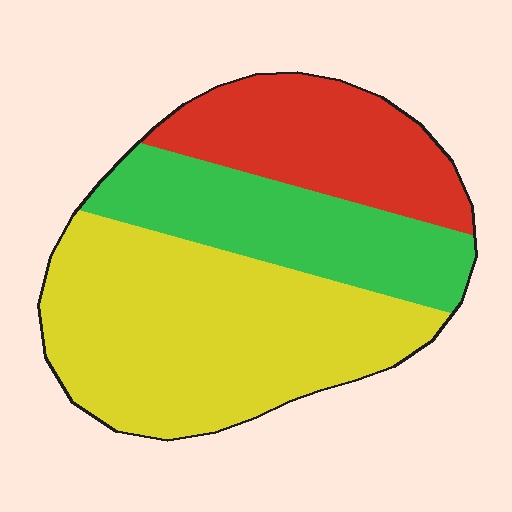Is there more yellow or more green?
Yellow.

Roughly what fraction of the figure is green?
Green takes up about one quarter (1/4) of the figure.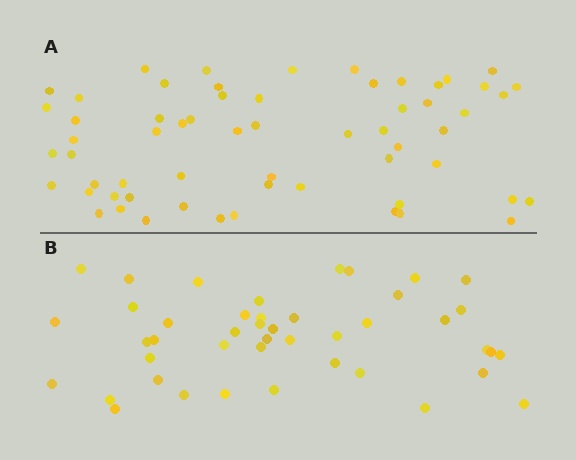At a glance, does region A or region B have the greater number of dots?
Region A (the top region) has more dots.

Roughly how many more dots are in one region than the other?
Region A has approximately 15 more dots than region B.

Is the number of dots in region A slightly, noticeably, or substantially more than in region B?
Region A has noticeably more, but not dramatically so. The ratio is roughly 1.4 to 1.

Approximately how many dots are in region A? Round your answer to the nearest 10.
About 60 dots.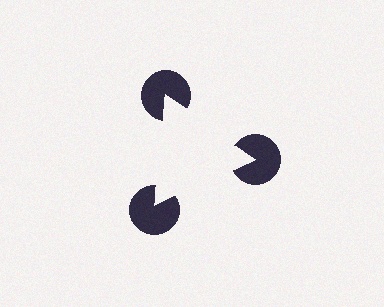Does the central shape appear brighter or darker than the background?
It typically appears slightly brighter than the background, even though no actual brightness change is drawn.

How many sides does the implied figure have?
3 sides.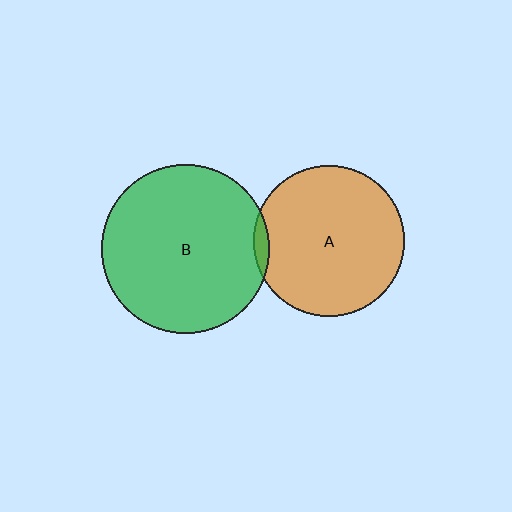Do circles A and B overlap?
Yes.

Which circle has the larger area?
Circle B (green).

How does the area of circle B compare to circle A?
Approximately 1.3 times.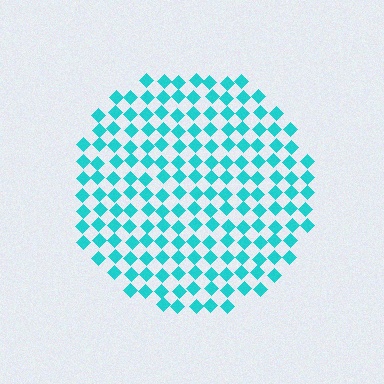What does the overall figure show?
The overall figure shows a circle.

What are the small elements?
The small elements are diamonds.